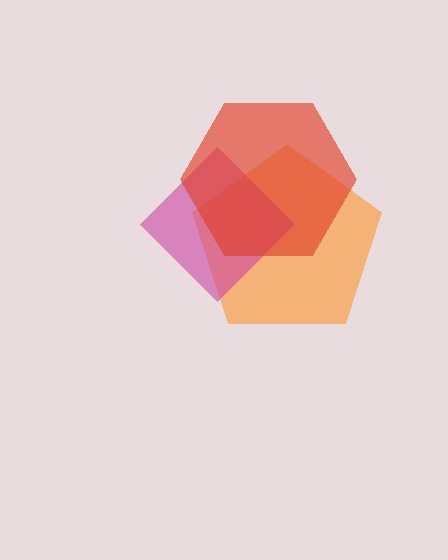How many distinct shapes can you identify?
There are 3 distinct shapes: an orange pentagon, a magenta diamond, a red hexagon.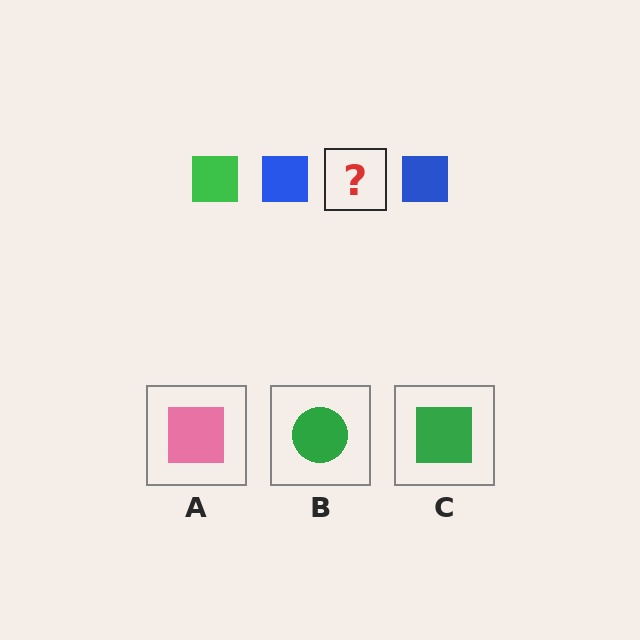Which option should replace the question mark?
Option C.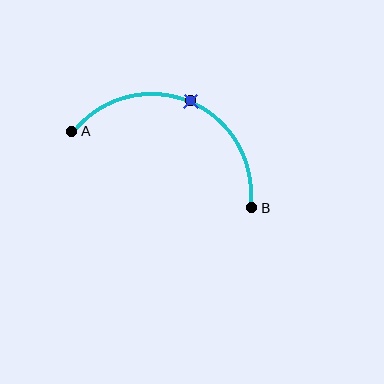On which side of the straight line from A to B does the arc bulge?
The arc bulges above the straight line connecting A and B.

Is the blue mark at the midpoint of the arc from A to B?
Yes. The blue mark lies on the arc at equal arc-length from both A and B — it is the arc midpoint.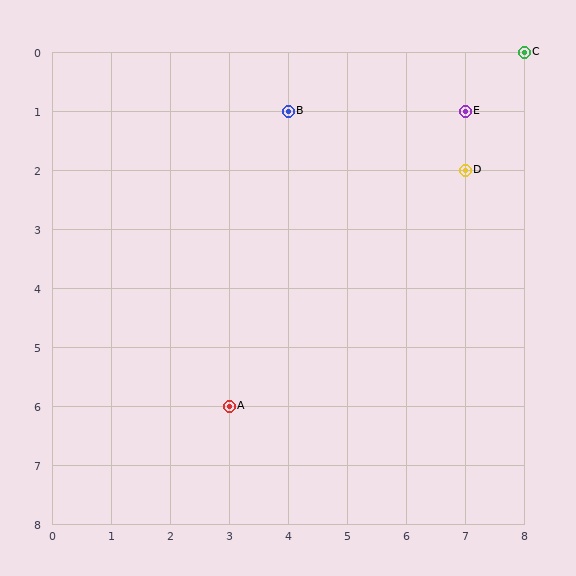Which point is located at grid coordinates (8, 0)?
Point C is at (8, 0).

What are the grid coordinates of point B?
Point B is at grid coordinates (4, 1).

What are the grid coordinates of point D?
Point D is at grid coordinates (7, 2).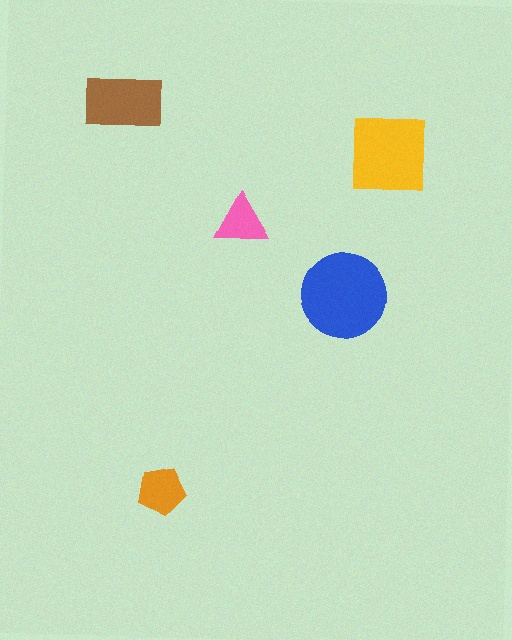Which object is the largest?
The blue circle.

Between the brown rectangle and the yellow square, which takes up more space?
The yellow square.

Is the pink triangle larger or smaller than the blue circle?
Smaller.